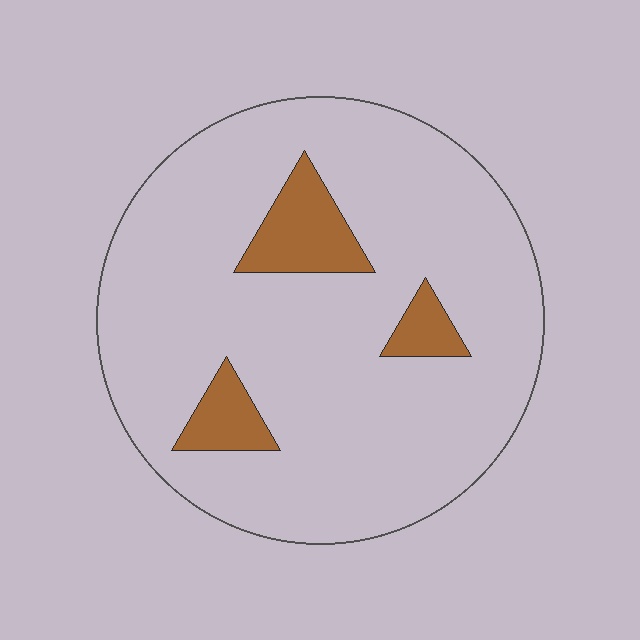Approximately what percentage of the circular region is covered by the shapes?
Approximately 10%.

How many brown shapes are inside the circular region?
3.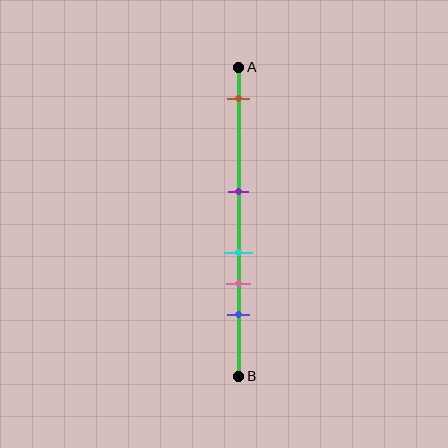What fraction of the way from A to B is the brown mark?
The brown mark is approximately 10% (0.1) of the way from A to B.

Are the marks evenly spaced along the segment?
No, the marks are not evenly spaced.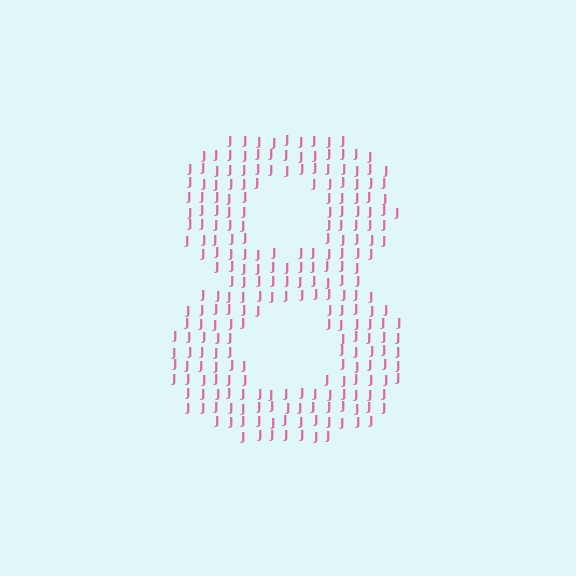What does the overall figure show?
The overall figure shows the digit 8.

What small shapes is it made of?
It is made of small letter J's.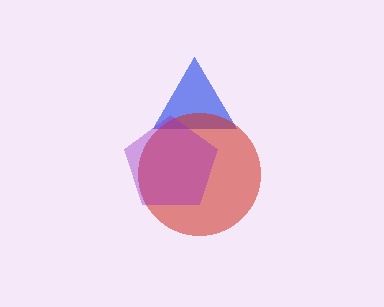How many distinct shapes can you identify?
There are 3 distinct shapes: a blue triangle, a red circle, a purple pentagon.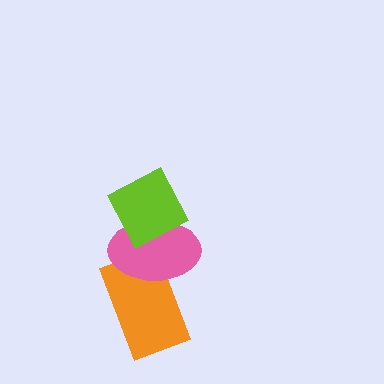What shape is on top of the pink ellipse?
The lime diamond is on top of the pink ellipse.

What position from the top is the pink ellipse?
The pink ellipse is 2nd from the top.